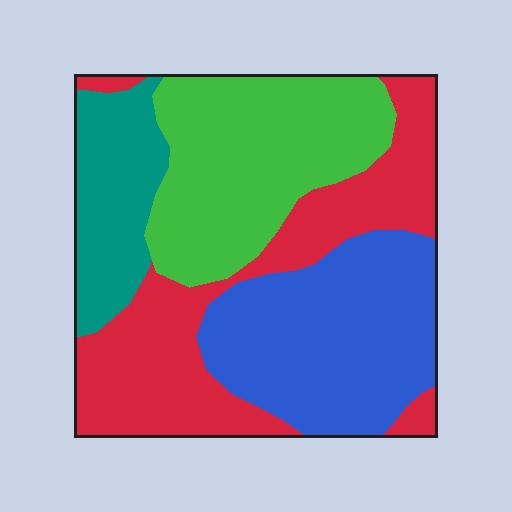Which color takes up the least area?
Teal, at roughly 15%.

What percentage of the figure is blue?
Blue takes up about one quarter (1/4) of the figure.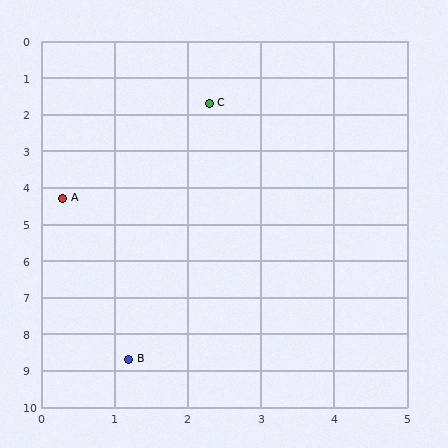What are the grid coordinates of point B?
Point B is at approximately (1.2, 8.7).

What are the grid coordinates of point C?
Point C is at approximately (2.3, 1.7).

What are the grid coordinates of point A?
Point A is at approximately (0.3, 4.3).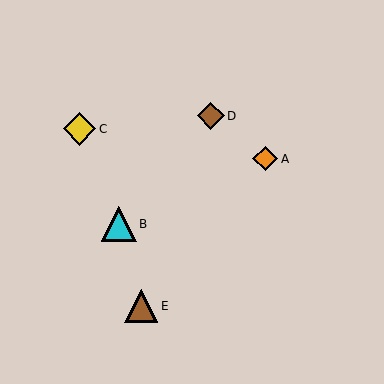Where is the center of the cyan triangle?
The center of the cyan triangle is at (119, 224).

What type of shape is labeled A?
Shape A is an orange diamond.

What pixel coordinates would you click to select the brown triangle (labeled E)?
Click at (141, 306) to select the brown triangle E.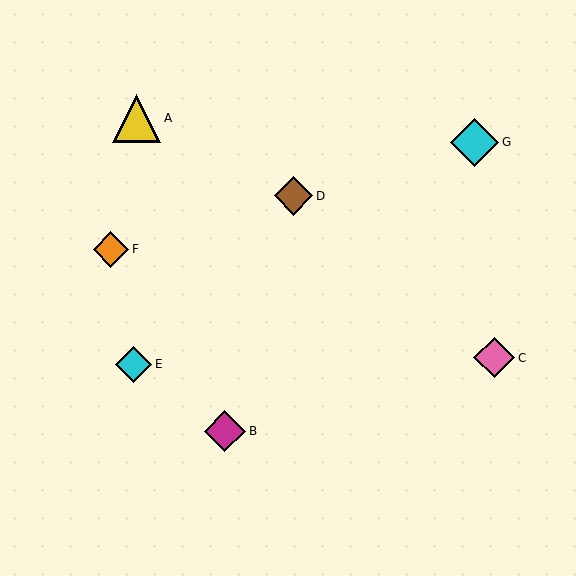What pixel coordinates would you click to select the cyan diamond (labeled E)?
Click at (134, 364) to select the cyan diamond E.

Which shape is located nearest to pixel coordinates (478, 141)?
The cyan diamond (labeled G) at (475, 142) is nearest to that location.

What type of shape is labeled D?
Shape D is a brown diamond.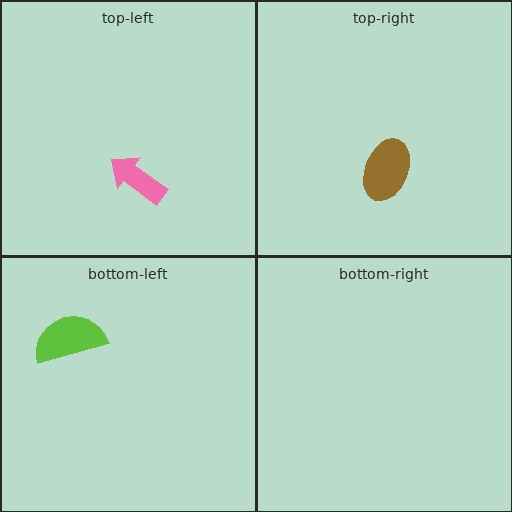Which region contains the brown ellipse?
The top-right region.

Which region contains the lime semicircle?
The bottom-left region.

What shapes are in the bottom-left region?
The lime semicircle.